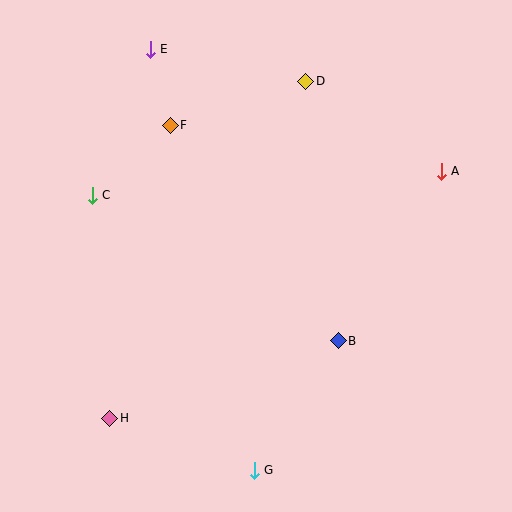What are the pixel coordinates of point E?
Point E is at (150, 49).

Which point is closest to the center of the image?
Point B at (338, 341) is closest to the center.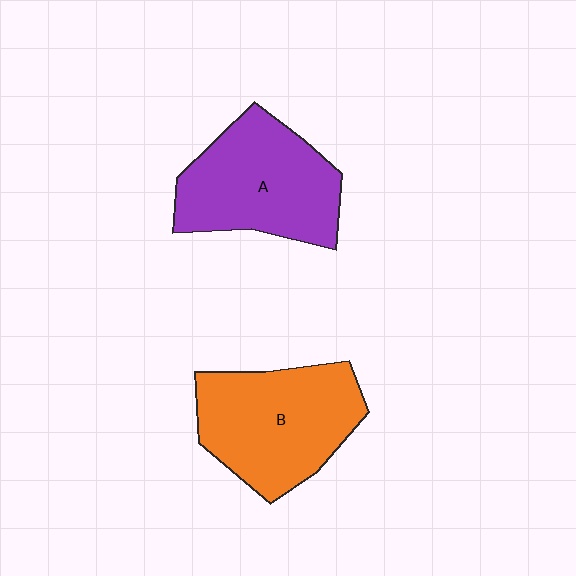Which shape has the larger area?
Shape B (orange).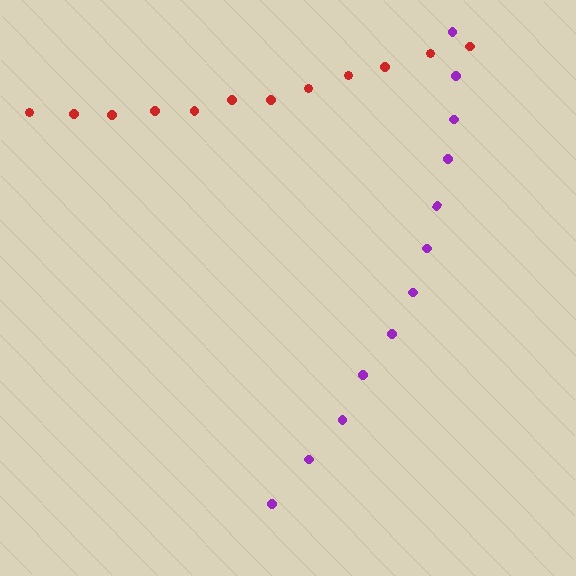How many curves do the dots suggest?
There are 2 distinct paths.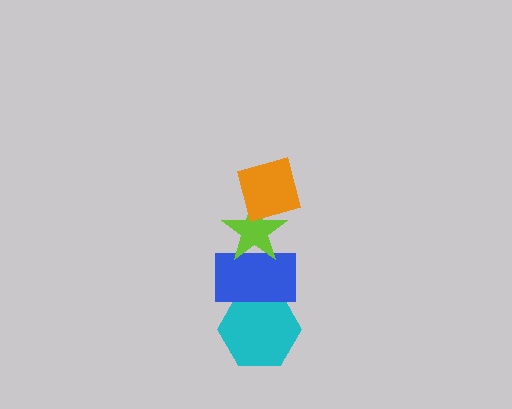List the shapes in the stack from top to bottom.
From top to bottom: the orange square, the lime star, the blue rectangle, the cyan hexagon.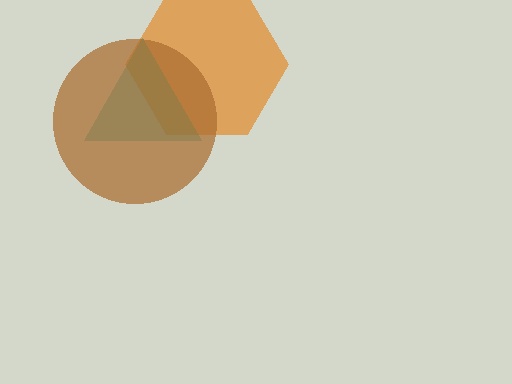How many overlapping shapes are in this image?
There are 3 overlapping shapes in the image.